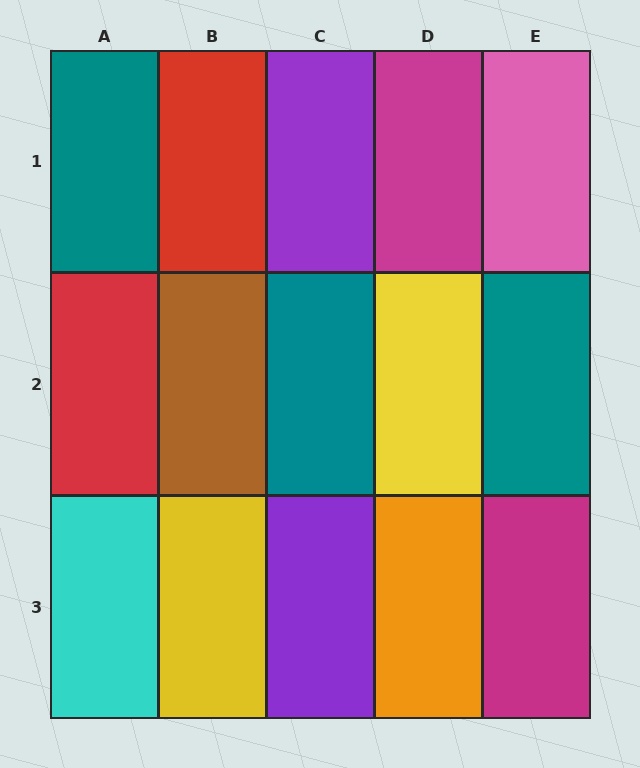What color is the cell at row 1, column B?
Red.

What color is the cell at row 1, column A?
Teal.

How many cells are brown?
1 cell is brown.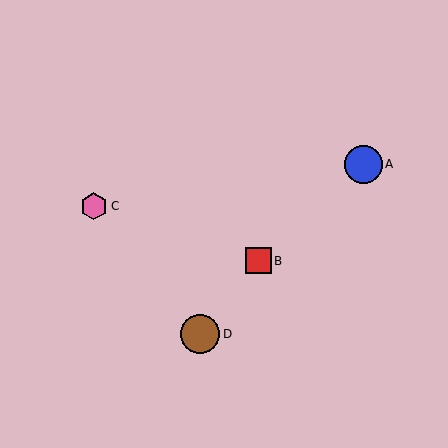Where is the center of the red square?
The center of the red square is at (258, 261).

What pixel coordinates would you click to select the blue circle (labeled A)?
Click at (364, 164) to select the blue circle A.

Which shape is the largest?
The brown circle (labeled D) is the largest.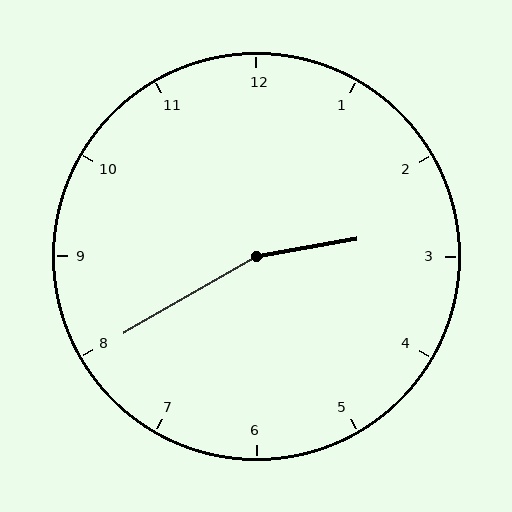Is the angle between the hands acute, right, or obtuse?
It is obtuse.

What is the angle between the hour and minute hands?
Approximately 160 degrees.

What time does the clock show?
2:40.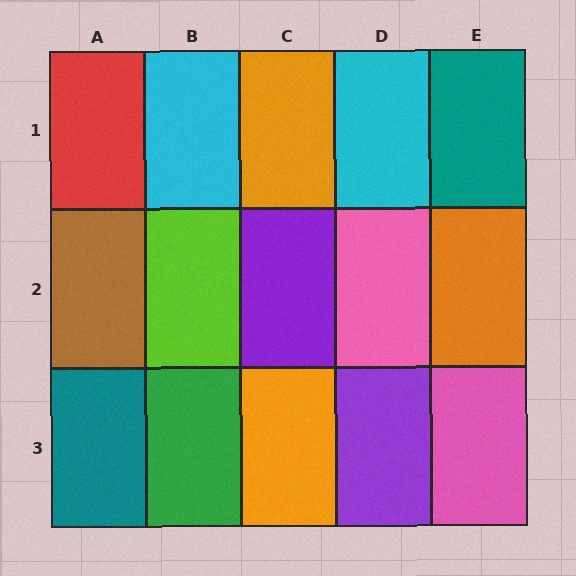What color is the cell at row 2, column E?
Orange.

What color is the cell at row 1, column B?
Cyan.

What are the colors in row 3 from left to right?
Teal, green, orange, purple, pink.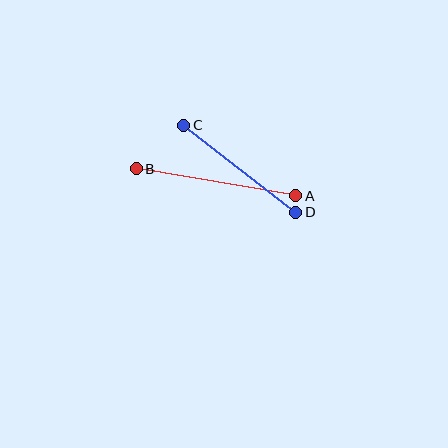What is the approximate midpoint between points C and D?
The midpoint is at approximately (240, 169) pixels.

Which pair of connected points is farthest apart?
Points A and B are farthest apart.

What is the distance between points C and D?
The distance is approximately 142 pixels.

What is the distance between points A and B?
The distance is approximately 162 pixels.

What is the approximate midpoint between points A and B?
The midpoint is at approximately (216, 182) pixels.